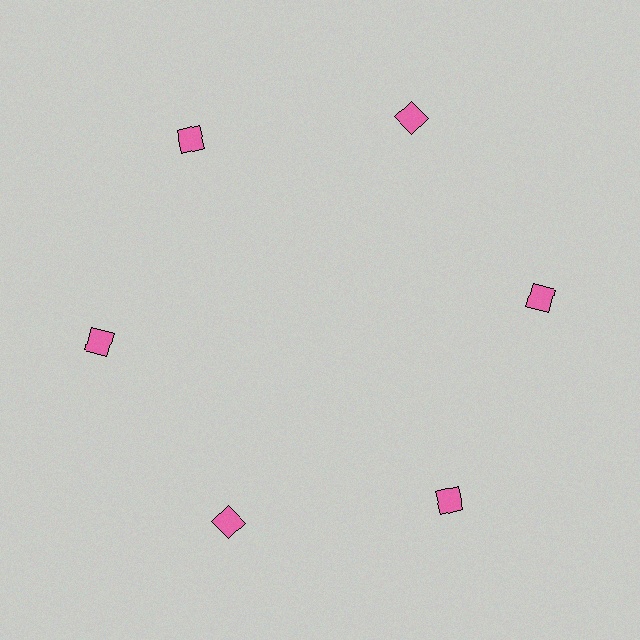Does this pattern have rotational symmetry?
Yes, this pattern has 6-fold rotational symmetry. It looks the same after rotating 60 degrees around the center.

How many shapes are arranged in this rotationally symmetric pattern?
There are 6 shapes, arranged in 6 groups of 1.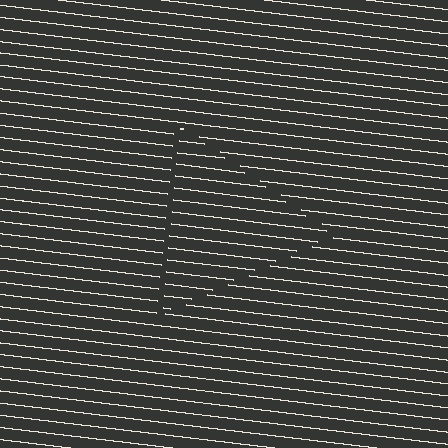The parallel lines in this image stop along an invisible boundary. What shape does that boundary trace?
An illusory triangle. The interior of the shape contains the same grating, shifted by half a period — the contour is defined by the phase discontinuity where line-ends from the inner and outer gratings abut.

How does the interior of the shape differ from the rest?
The interior of the shape contains the same grating, shifted by half a period — the contour is defined by the phase discontinuity where line-ends from the inner and outer gratings abut.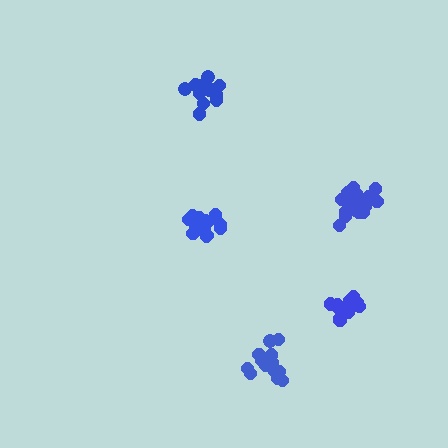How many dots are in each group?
Group 1: 16 dots, Group 2: 21 dots, Group 3: 18 dots, Group 4: 17 dots, Group 5: 15 dots (87 total).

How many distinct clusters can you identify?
There are 5 distinct clusters.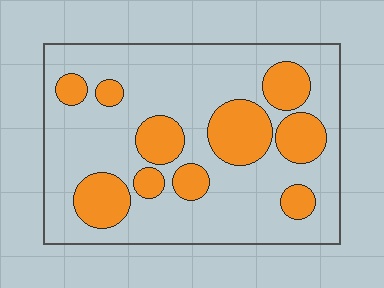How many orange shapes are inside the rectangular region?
10.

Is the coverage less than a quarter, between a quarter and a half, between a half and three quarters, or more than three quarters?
Between a quarter and a half.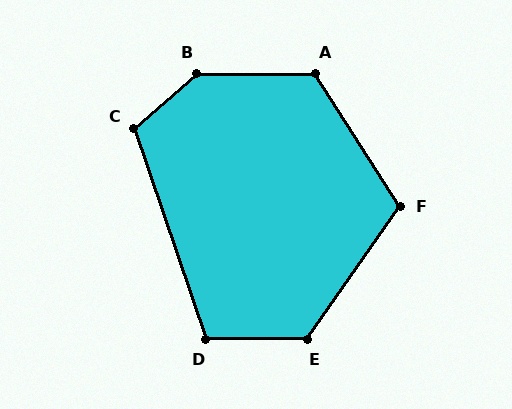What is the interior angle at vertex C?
Approximately 113 degrees (obtuse).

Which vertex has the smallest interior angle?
D, at approximately 109 degrees.